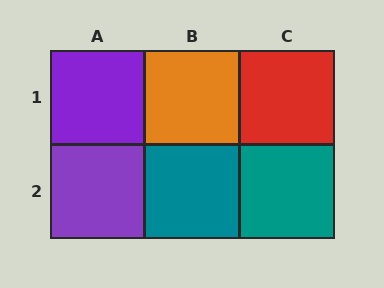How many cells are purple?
2 cells are purple.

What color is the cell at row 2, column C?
Teal.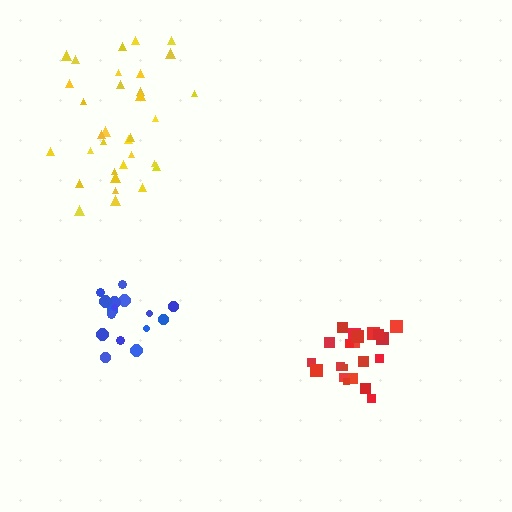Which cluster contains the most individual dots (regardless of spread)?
Yellow (33).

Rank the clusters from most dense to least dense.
red, blue, yellow.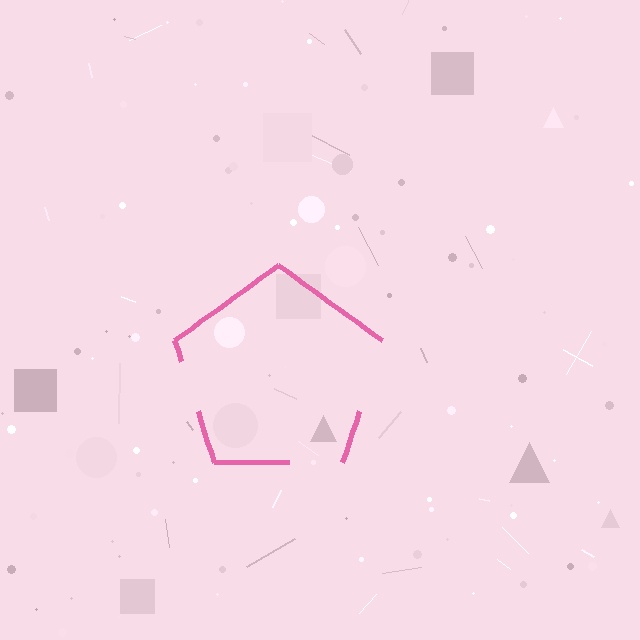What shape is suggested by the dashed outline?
The dashed outline suggests a pentagon.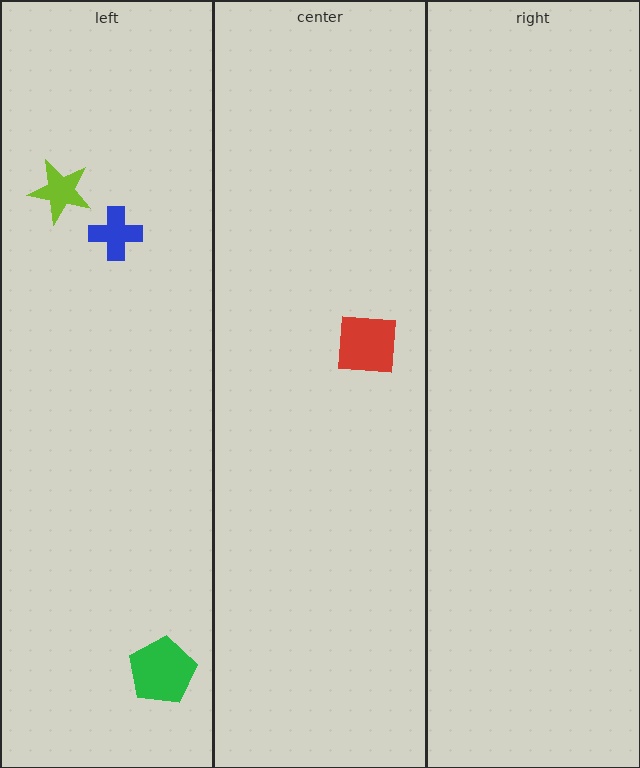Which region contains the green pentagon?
The left region.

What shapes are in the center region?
The red square.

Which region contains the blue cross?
The left region.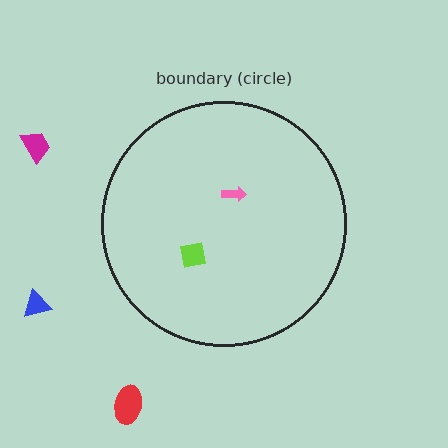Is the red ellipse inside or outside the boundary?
Outside.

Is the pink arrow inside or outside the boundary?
Inside.